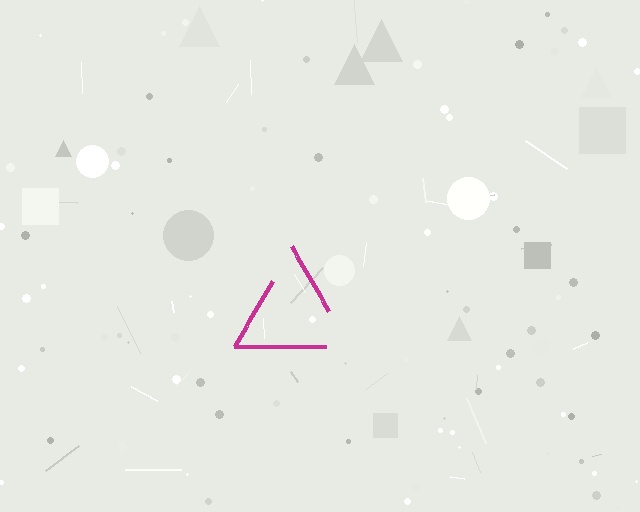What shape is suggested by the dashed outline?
The dashed outline suggests a triangle.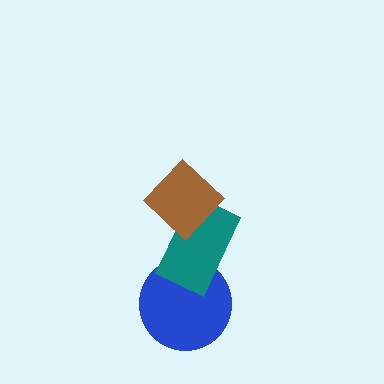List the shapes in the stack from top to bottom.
From top to bottom: the brown diamond, the teal rectangle, the blue circle.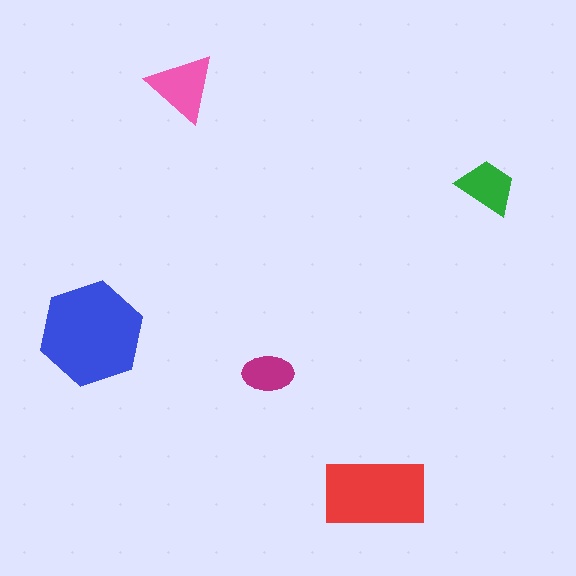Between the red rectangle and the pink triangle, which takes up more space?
The red rectangle.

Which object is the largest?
The blue hexagon.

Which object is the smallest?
The magenta ellipse.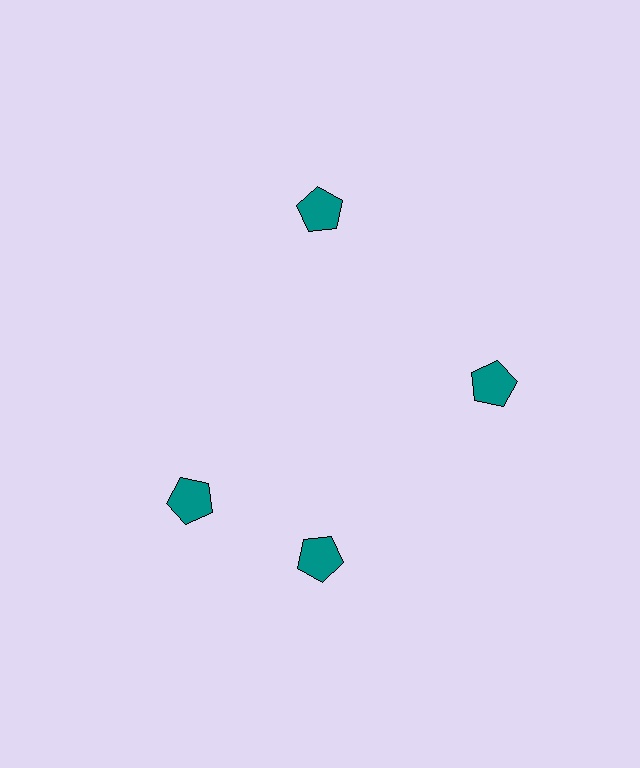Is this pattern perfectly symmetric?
No. The 4 teal pentagons are arranged in a ring, but one element near the 9 o'clock position is rotated out of alignment along the ring, breaking the 4-fold rotational symmetry.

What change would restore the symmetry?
The symmetry would be restored by rotating it back into even spacing with its neighbors so that all 4 pentagons sit at equal angles and equal distance from the center.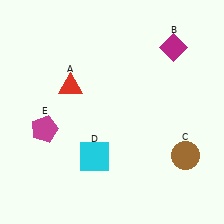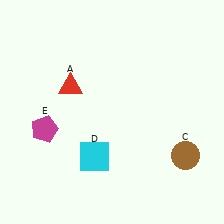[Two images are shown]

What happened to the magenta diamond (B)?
The magenta diamond (B) was removed in Image 2. It was in the top-right area of Image 1.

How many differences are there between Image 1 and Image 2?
There is 1 difference between the two images.